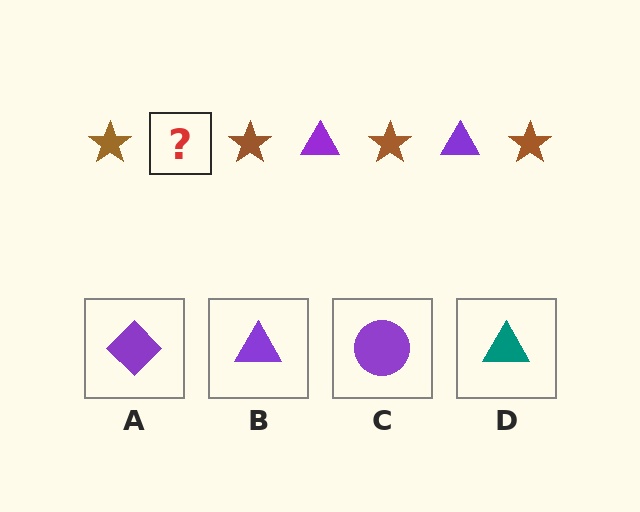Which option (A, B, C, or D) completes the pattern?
B.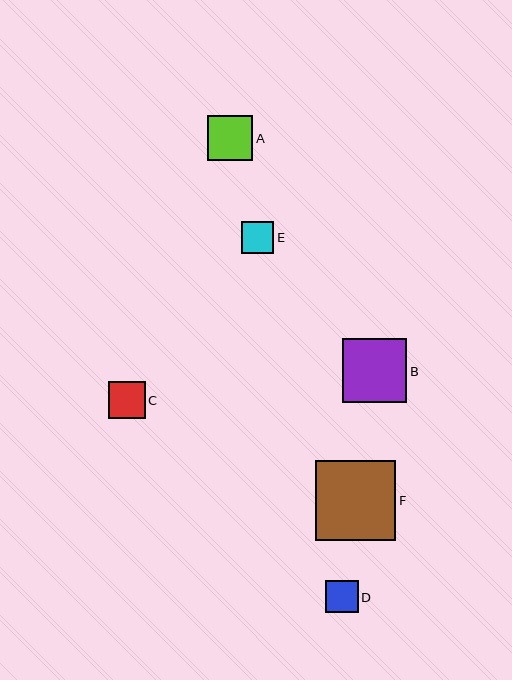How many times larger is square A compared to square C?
Square A is approximately 1.2 times the size of square C.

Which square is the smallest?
Square E is the smallest with a size of approximately 32 pixels.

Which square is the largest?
Square F is the largest with a size of approximately 80 pixels.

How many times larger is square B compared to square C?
Square B is approximately 1.7 times the size of square C.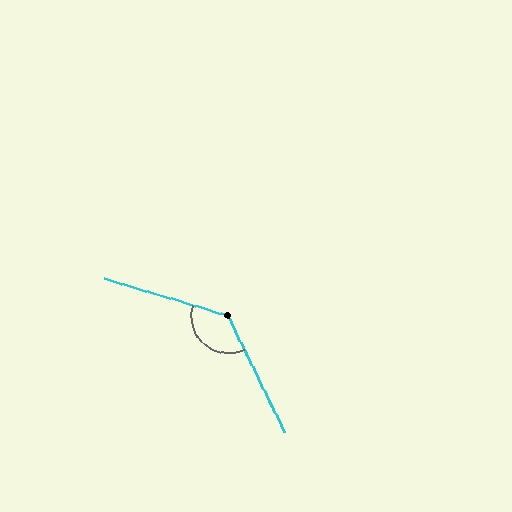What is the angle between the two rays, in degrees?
Approximately 133 degrees.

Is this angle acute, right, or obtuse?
It is obtuse.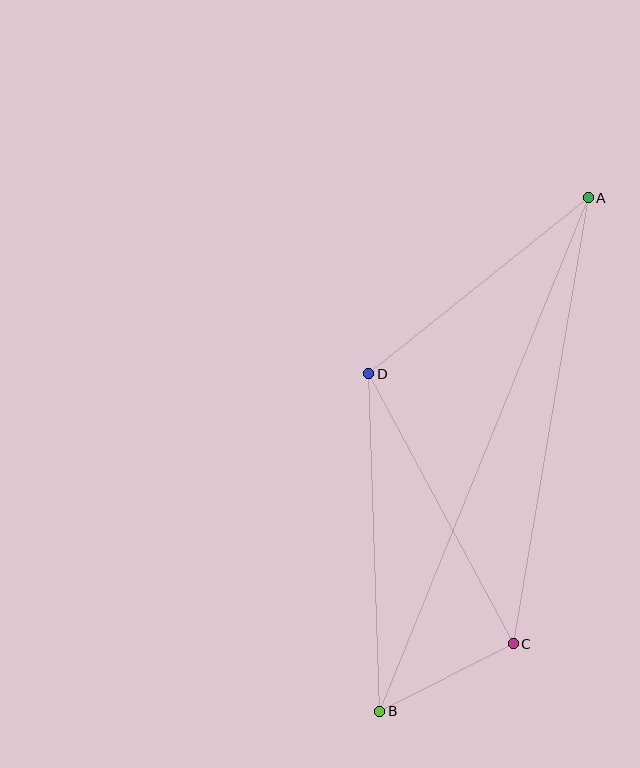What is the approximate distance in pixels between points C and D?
The distance between C and D is approximately 306 pixels.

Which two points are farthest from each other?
Points A and B are farthest from each other.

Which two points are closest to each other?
Points B and C are closest to each other.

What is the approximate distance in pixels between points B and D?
The distance between B and D is approximately 338 pixels.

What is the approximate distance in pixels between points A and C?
The distance between A and C is approximately 452 pixels.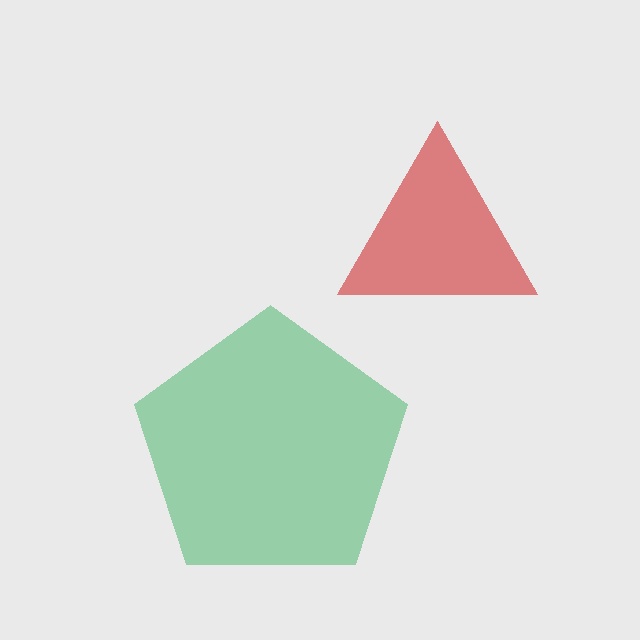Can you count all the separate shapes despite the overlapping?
Yes, there are 2 separate shapes.